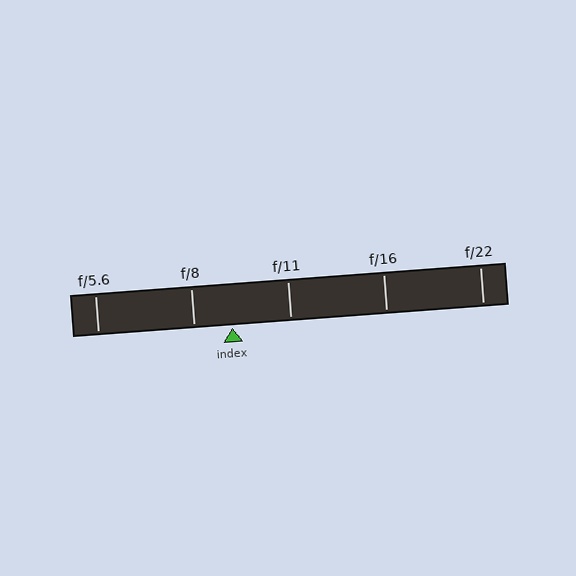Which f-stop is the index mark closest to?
The index mark is closest to f/8.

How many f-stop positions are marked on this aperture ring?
There are 5 f-stop positions marked.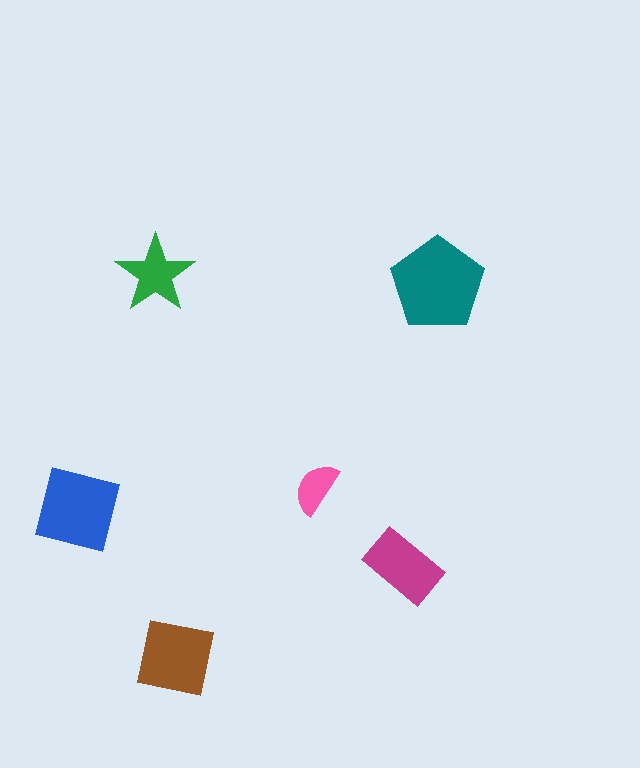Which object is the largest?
The teal pentagon.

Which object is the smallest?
The pink semicircle.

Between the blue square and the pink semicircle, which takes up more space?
The blue square.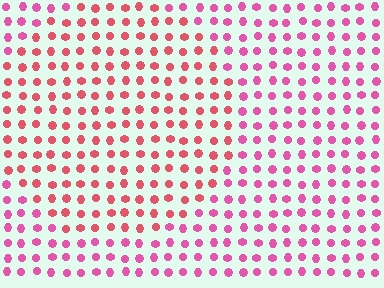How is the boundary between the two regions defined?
The boundary is defined purely by a slight shift in hue (about 28 degrees). Spacing, size, and orientation are identical on both sides.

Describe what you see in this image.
The image is filled with small pink elements in a uniform arrangement. A circle-shaped region is visible where the elements are tinted to a slightly different hue, forming a subtle color boundary.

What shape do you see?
I see a circle.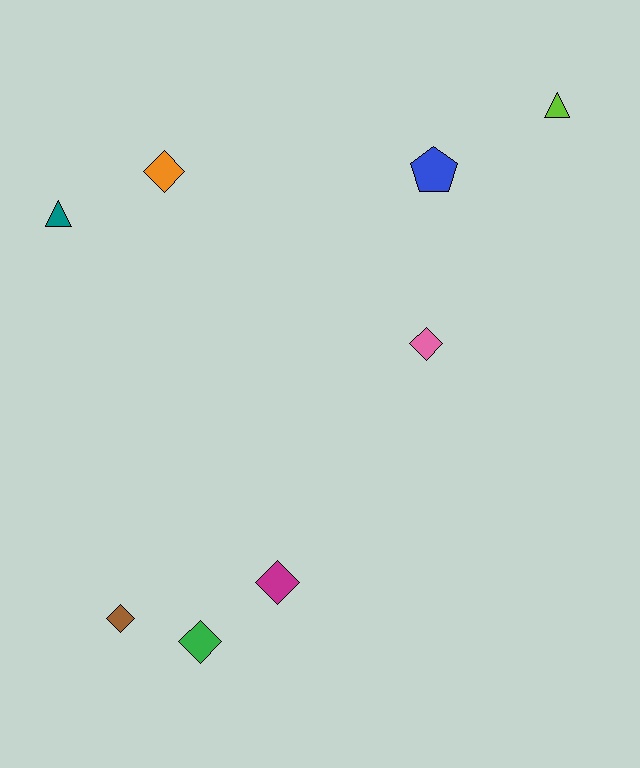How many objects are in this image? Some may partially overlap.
There are 8 objects.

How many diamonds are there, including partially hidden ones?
There are 5 diamonds.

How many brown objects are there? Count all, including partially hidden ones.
There is 1 brown object.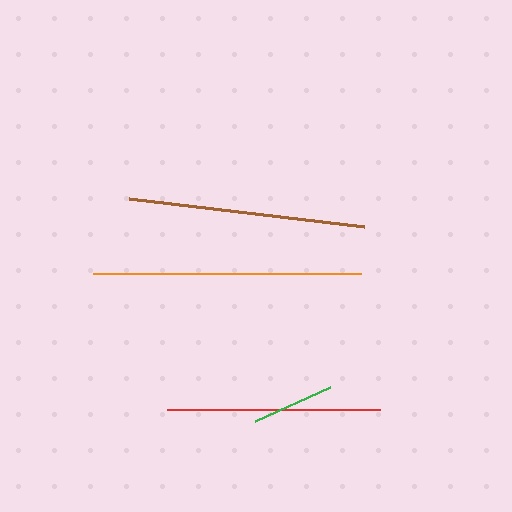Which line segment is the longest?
The orange line is the longest at approximately 268 pixels.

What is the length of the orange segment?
The orange segment is approximately 268 pixels long.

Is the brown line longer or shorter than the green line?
The brown line is longer than the green line.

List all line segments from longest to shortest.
From longest to shortest: orange, brown, red, green.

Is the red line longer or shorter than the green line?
The red line is longer than the green line.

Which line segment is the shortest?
The green line is the shortest at approximately 82 pixels.